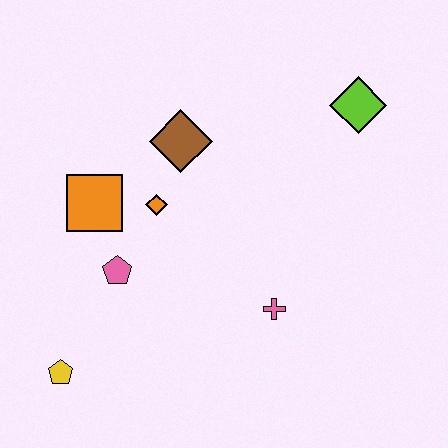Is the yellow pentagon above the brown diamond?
No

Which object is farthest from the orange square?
The lime diamond is farthest from the orange square.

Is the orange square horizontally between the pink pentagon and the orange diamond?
No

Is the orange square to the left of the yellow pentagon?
No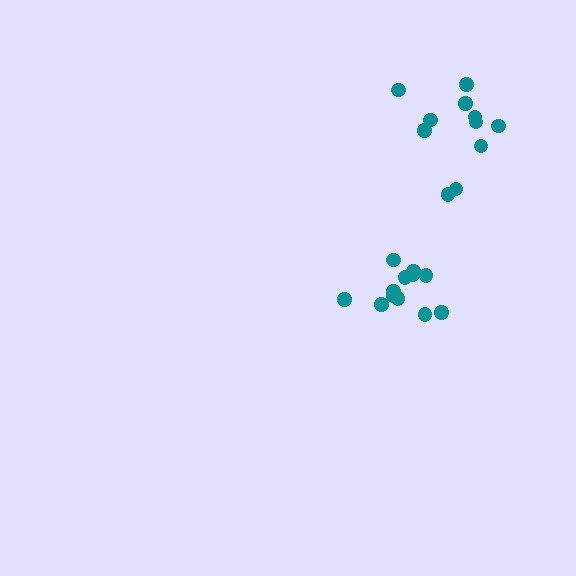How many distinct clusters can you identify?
There are 2 distinct clusters.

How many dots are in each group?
Group 1: 12 dots, Group 2: 11 dots (23 total).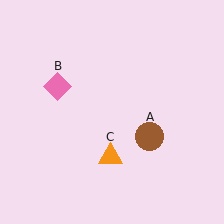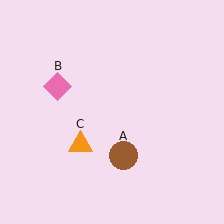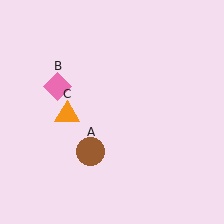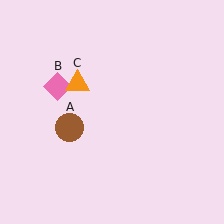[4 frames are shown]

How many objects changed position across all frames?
2 objects changed position: brown circle (object A), orange triangle (object C).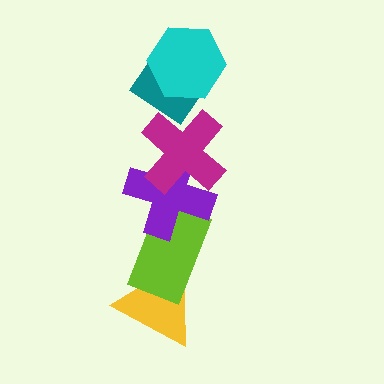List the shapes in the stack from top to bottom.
From top to bottom: the cyan hexagon, the teal diamond, the magenta cross, the purple cross, the lime rectangle, the yellow triangle.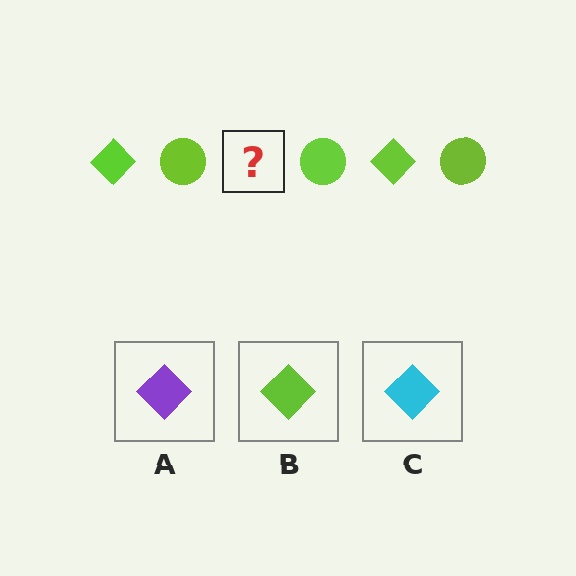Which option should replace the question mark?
Option B.